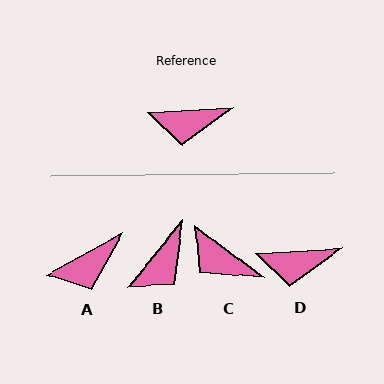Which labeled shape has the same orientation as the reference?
D.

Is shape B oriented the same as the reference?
No, it is off by about 47 degrees.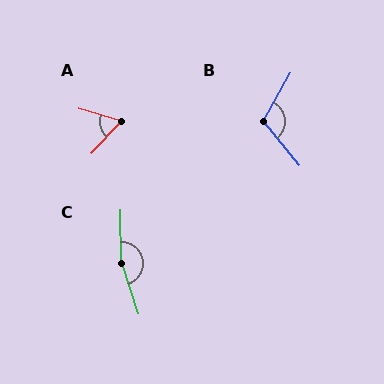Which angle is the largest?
C, at approximately 163 degrees.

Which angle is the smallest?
A, at approximately 63 degrees.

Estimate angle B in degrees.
Approximately 111 degrees.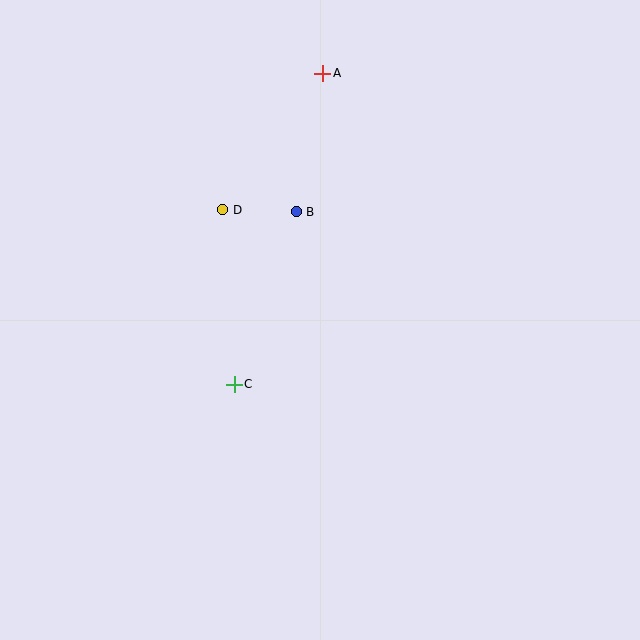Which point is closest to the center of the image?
Point C at (234, 384) is closest to the center.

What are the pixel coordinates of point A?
Point A is at (323, 73).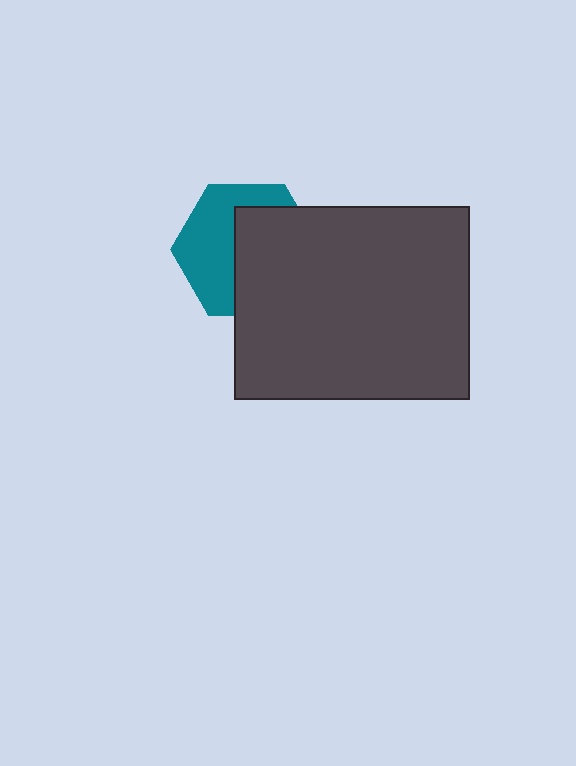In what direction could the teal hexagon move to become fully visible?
The teal hexagon could move left. That would shift it out from behind the dark gray rectangle entirely.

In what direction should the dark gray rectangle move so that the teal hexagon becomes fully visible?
The dark gray rectangle should move right. That is the shortest direction to clear the overlap and leave the teal hexagon fully visible.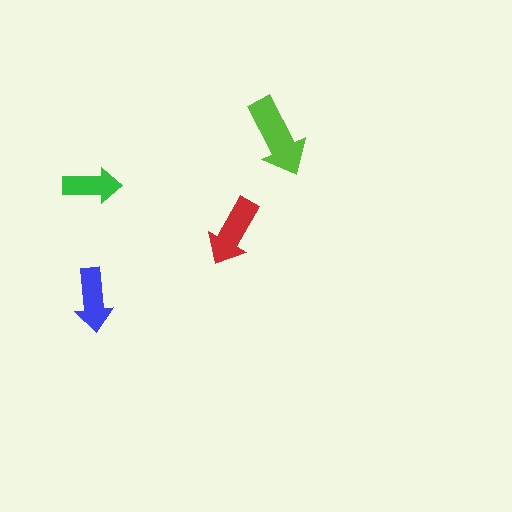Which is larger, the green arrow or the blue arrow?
The blue one.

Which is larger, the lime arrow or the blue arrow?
The lime one.